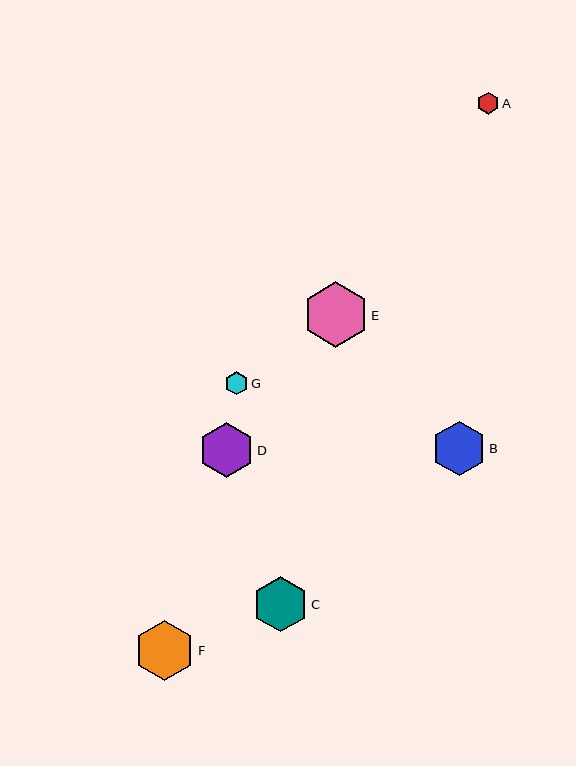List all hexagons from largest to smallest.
From largest to smallest: E, F, C, B, D, G, A.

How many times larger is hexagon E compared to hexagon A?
Hexagon E is approximately 3.0 times the size of hexagon A.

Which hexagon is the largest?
Hexagon E is the largest with a size of approximately 65 pixels.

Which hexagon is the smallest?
Hexagon A is the smallest with a size of approximately 22 pixels.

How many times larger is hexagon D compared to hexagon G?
Hexagon D is approximately 2.4 times the size of hexagon G.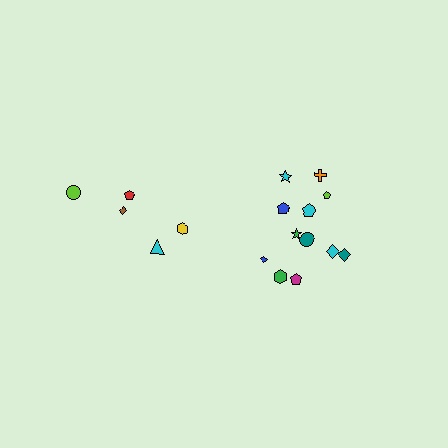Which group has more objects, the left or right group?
The right group.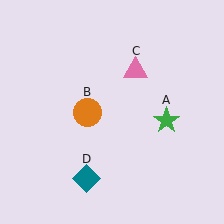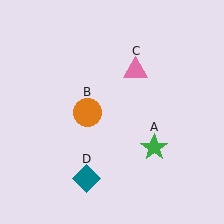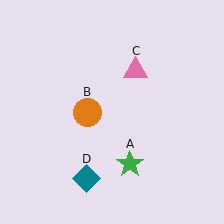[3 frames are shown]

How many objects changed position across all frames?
1 object changed position: green star (object A).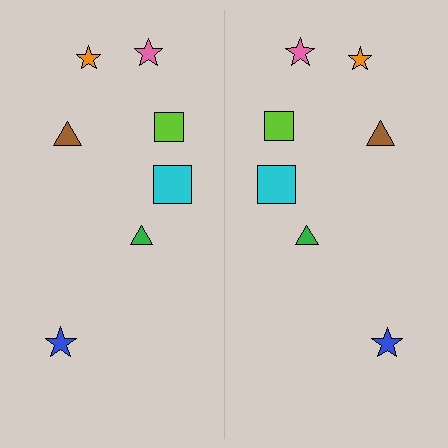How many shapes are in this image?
There are 14 shapes in this image.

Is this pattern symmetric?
Yes, this pattern has bilateral (reflection) symmetry.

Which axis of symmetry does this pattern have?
The pattern has a vertical axis of symmetry running through the center of the image.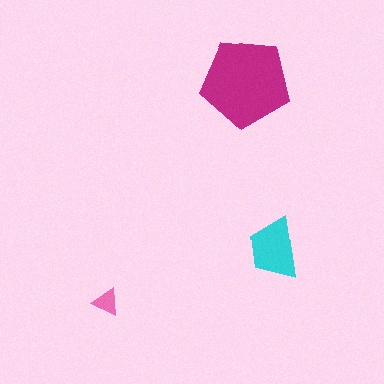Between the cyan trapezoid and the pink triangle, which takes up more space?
The cyan trapezoid.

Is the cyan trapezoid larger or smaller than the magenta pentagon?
Smaller.